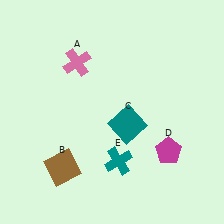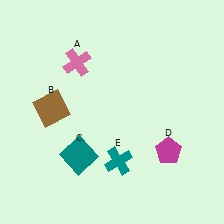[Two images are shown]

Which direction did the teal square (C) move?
The teal square (C) moved left.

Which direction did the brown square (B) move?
The brown square (B) moved up.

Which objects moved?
The objects that moved are: the brown square (B), the teal square (C).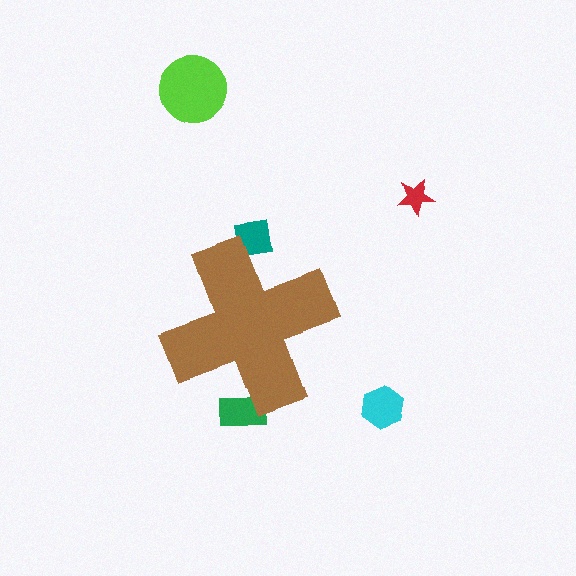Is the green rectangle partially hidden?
Yes, the green rectangle is partially hidden behind the brown cross.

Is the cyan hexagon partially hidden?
No, the cyan hexagon is fully visible.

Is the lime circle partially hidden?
No, the lime circle is fully visible.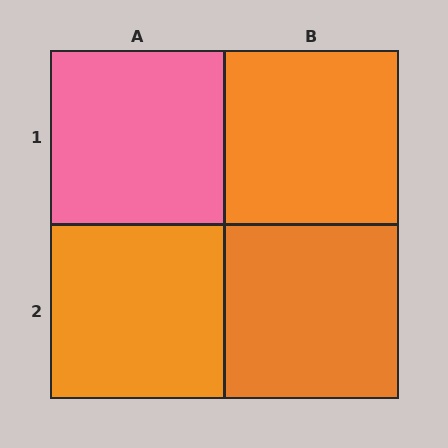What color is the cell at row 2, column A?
Orange.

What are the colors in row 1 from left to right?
Pink, orange.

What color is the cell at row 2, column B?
Orange.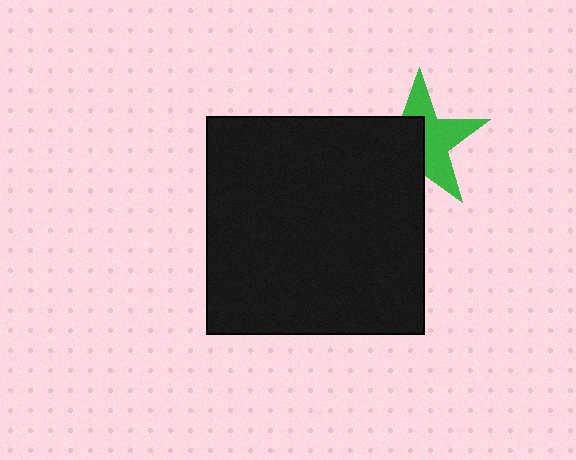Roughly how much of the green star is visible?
About half of it is visible (roughly 51%).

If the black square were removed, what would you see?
You would see the complete green star.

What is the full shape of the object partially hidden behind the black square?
The partially hidden object is a green star.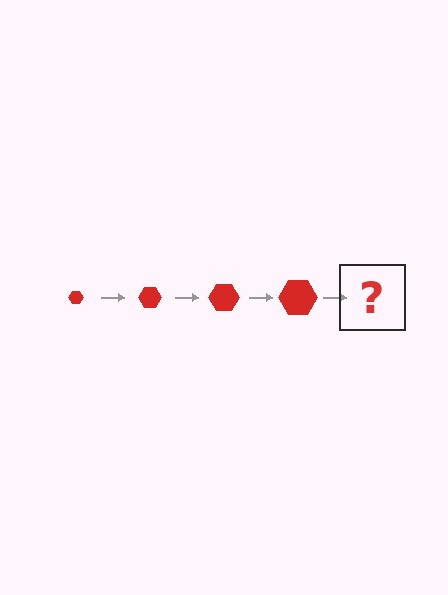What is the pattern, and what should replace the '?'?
The pattern is that the hexagon gets progressively larger each step. The '?' should be a red hexagon, larger than the previous one.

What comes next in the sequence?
The next element should be a red hexagon, larger than the previous one.